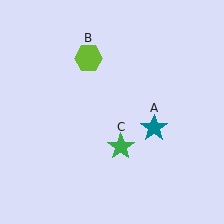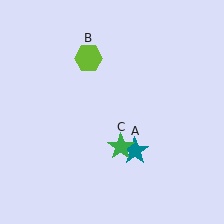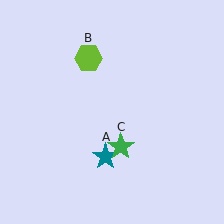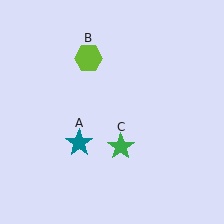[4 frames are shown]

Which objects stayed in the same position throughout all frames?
Lime hexagon (object B) and green star (object C) remained stationary.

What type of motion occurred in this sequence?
The teal star (object A) rotated clockwise around the center of the scene.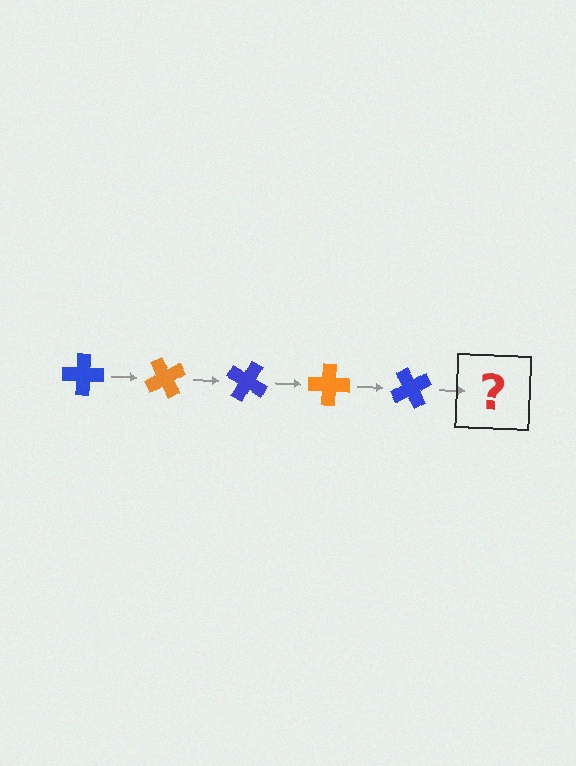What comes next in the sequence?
The next element should be an orange cross, rotated 300 degrees from the start.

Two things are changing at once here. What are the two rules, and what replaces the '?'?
The two rules are that it rotates 60 degrees each step and the color cycles through blue and orange. The '?' should be an orange cross, rotated 300 degrees from the start.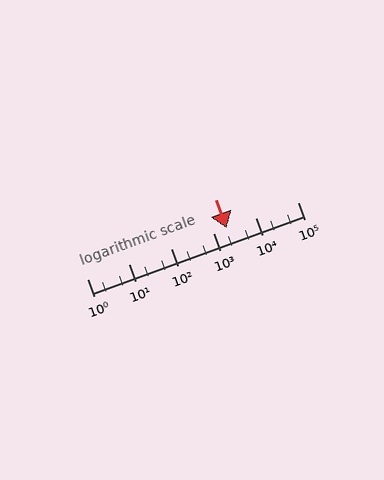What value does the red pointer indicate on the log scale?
The pointer indicates approximately 2100.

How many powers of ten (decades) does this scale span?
The scale spans 5 decades, from 1 to 100000.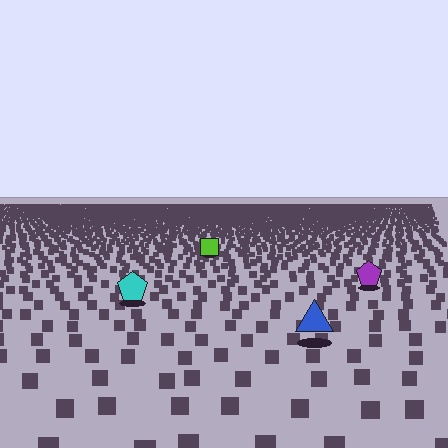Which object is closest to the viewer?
The blue triangle is closest. The texture marks near it are larger and more spread out.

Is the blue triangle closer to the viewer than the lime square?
Yes. The blue triangle is closer — you can tell from the texture gradient: the ground texture is coarser near it.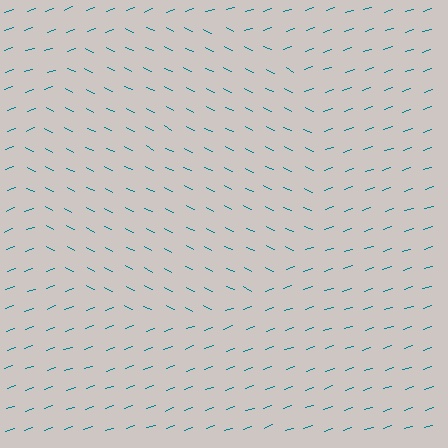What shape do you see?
I see a circle.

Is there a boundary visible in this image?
Yes, there is a texture boundary formed by a change in line orientation.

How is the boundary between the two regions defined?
The boundary is defined purely by a change in line orientation (approximately 45 degrees difference). All lines are the same color and thickness.